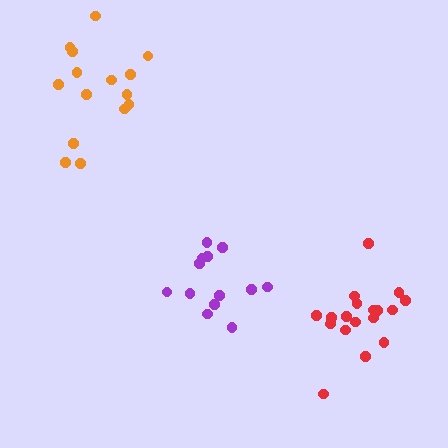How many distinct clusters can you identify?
There are 3 distinct clusters.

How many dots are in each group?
Group 1: 19 dots, Group 2: 15 dots, Group 3: 13 dots (47 total).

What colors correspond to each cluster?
The clusters are colored: red, orange, purple.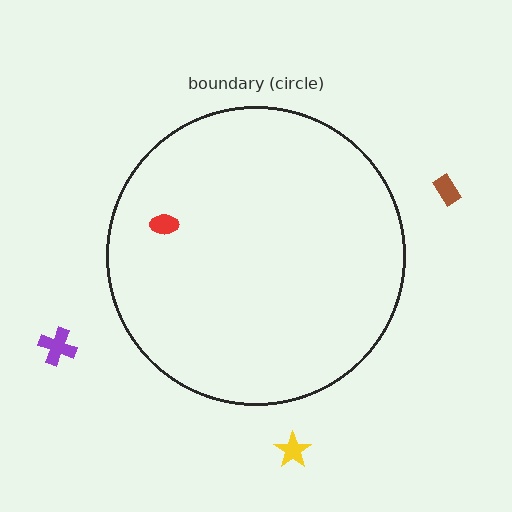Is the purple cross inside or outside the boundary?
Outside.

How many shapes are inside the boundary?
1 inside, 3 outside.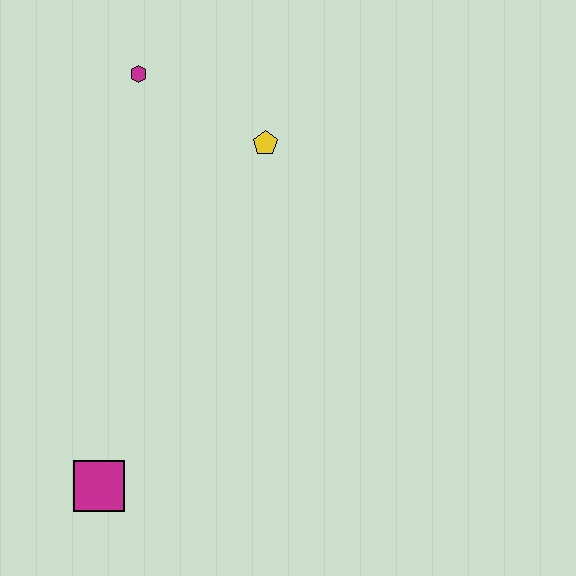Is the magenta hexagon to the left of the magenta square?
No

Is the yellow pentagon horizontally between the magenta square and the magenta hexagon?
No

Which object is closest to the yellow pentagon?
The magenta hexagon is closest to the yellow pentagon.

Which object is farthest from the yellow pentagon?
The magenta square is farthest from the yellow pentagon.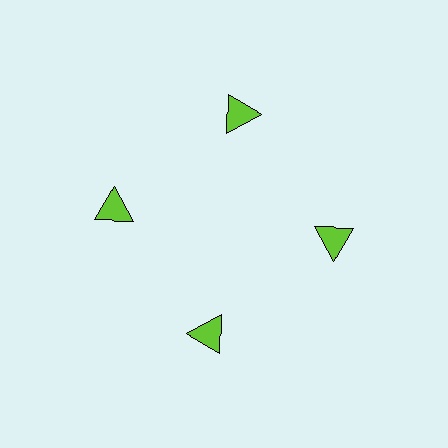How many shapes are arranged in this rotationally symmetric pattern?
There are 4 shapes, arranged in 4 groups of 1.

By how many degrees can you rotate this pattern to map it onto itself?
The pattern maps onto itself every 90 degrees of rotation.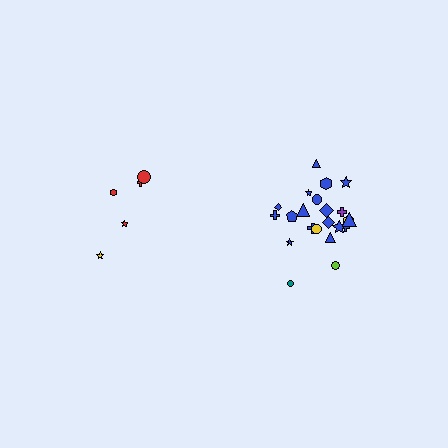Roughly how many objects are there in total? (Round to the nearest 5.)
Roughly 25 objects in total.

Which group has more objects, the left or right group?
The right group.